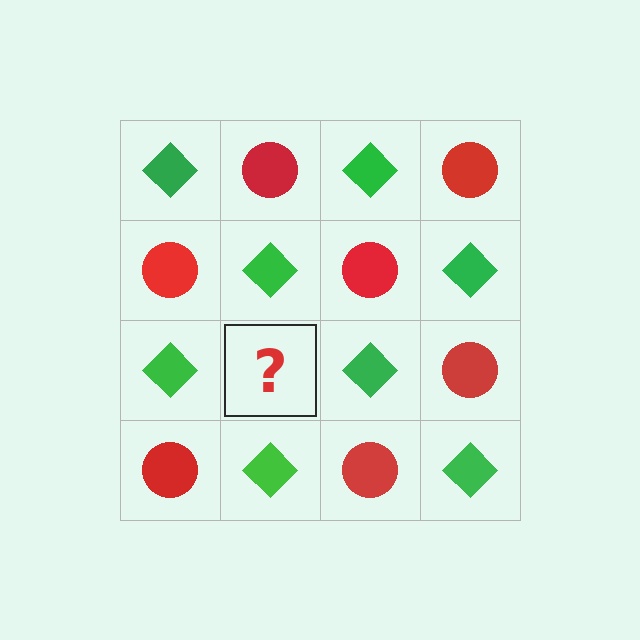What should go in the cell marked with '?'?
The missing cell should contain a red circle.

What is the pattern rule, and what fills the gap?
The rule is that it alternates green diamond and red circle in a checkerboard pattern. The gap should be filled with a red circle.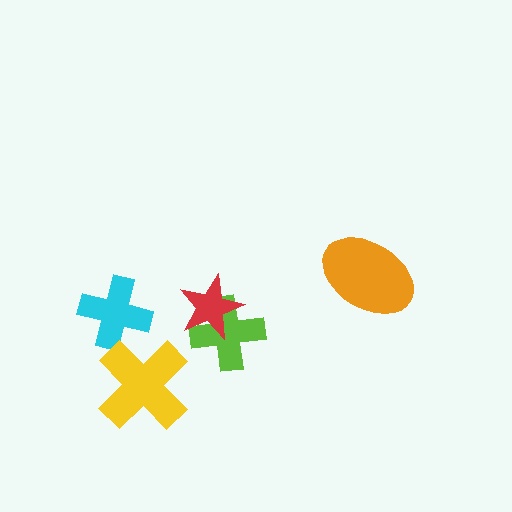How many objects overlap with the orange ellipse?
0 objects overlap with the orange ellipse.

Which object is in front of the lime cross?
The red star is in front of the lime cross.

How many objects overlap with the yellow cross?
0 objects overlap with the yellow cross.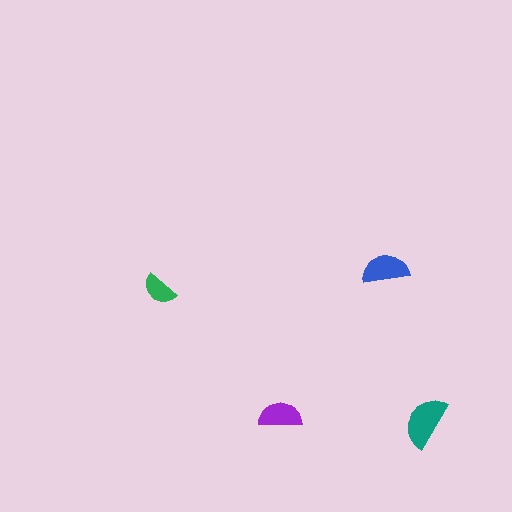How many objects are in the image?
There are 4 objects in the image.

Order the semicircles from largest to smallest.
the teal one, the blue one, the purple one, the green one.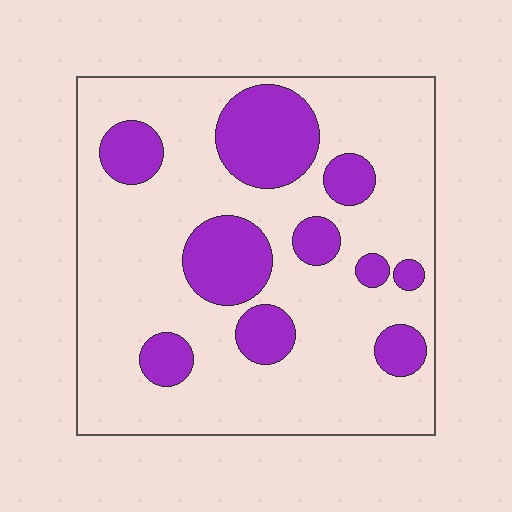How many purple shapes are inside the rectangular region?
10.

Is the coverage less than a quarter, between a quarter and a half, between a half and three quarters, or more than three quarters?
Less than a quarter.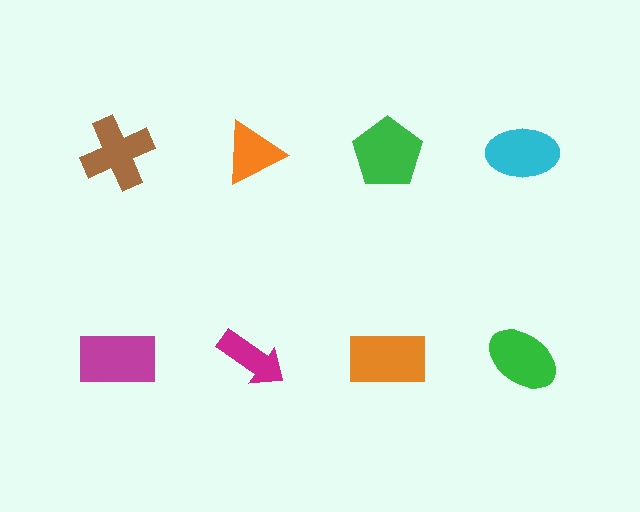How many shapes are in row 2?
4 shapes.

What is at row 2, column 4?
A green ellipse.